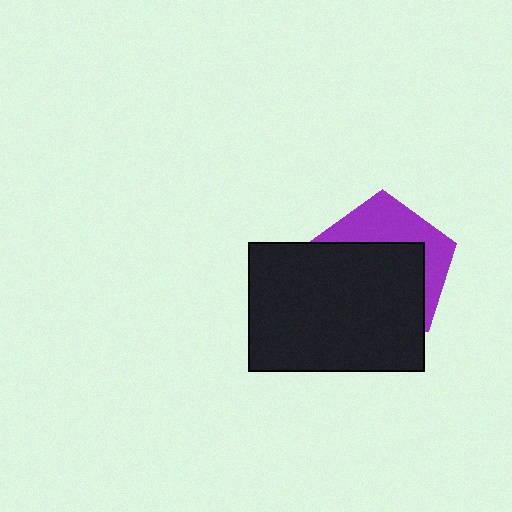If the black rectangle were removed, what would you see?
You would see the complete purple pentagon.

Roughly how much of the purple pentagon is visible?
A small part of it is visible (roughly 36%).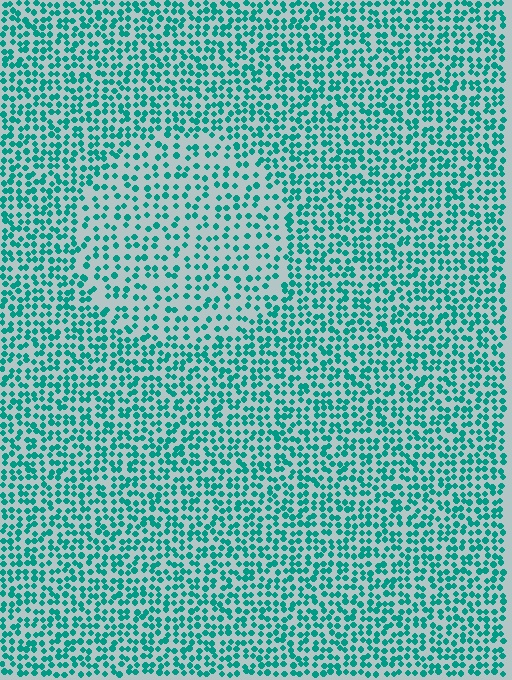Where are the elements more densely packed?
The elements are more densely packed outside the circle boundary.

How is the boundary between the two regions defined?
The boundary is defined by a change in element density (approximately 1.7x ratio). All elements are the same color, size, and shape.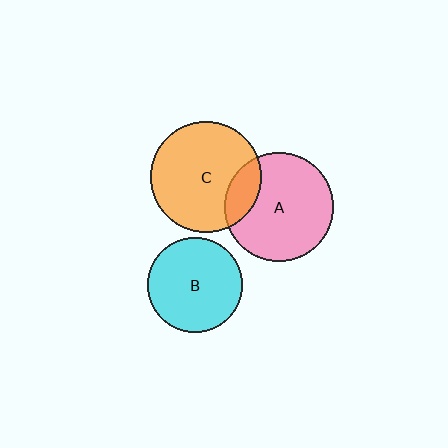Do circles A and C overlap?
Yes.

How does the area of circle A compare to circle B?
Approximately 1.3 times.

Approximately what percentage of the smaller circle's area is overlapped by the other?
Approximately 20%.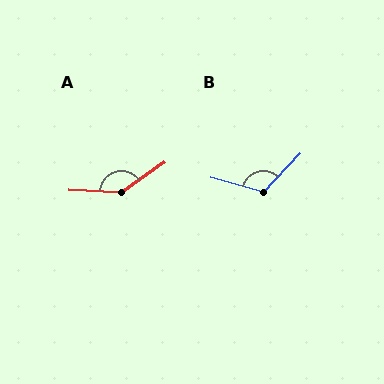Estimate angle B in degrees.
Approximately 118 degrees.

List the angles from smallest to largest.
B (118°), A (142°).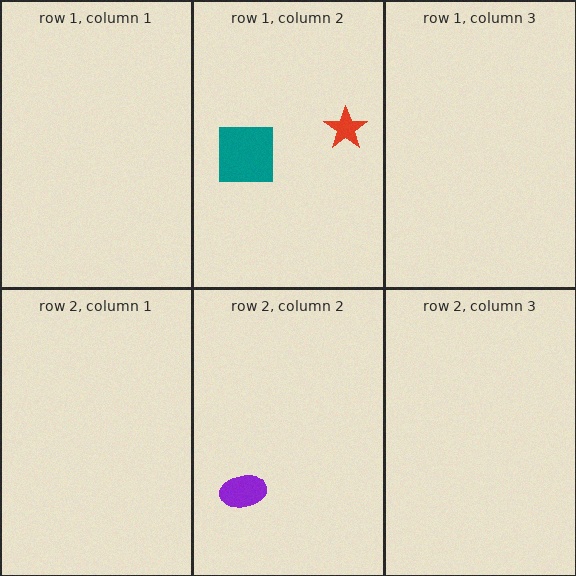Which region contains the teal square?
The row 1, column 2 region.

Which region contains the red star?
The row 1, column 2 region.